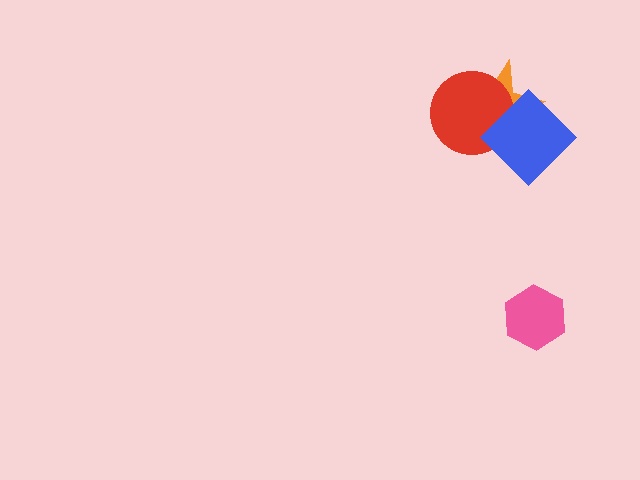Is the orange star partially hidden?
Yes, it is partially covered by another shape.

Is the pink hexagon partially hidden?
No, no other shape covers it.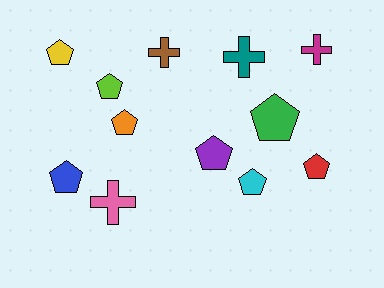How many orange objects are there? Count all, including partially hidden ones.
There is 1 orange object.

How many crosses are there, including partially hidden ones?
There are 4 crosses.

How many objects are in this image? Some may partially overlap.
There are 12 objects.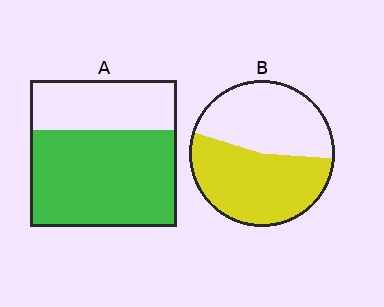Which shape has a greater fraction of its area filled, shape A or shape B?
Shape A.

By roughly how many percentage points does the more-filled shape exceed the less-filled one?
By roughly 10 percentage points (A over B).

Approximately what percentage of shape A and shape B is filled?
A is approximately 65% and B is approximately 55%.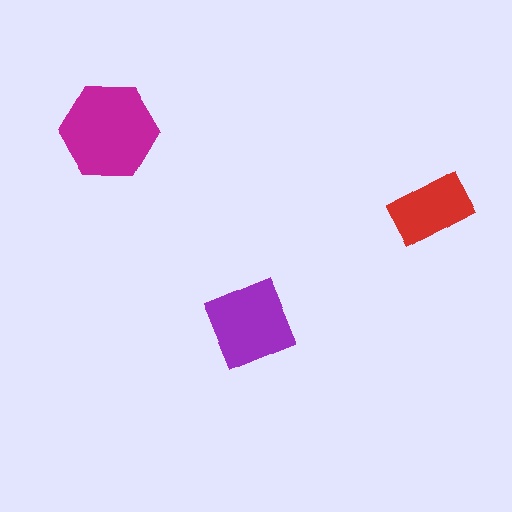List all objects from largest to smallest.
The magenta hexagon, the purple square, the red rectangle.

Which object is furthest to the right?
The red rectangle is rightmost.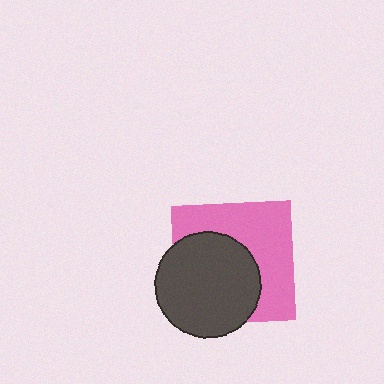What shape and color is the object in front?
The object in front is a dark gray circle.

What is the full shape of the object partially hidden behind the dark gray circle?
The partially hidden object is a pink square.